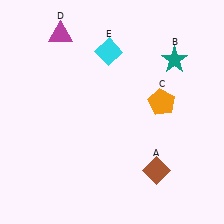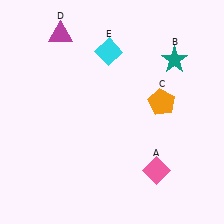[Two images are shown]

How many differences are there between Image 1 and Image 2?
There is 1 difference between the two images.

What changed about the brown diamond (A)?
In Image 1, A is brown. In Image 2, it changed to pink.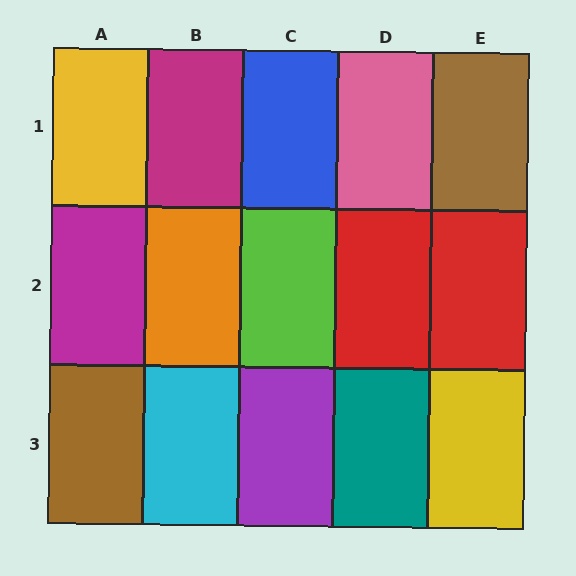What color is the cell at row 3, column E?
Yellow.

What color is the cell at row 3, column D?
Teal.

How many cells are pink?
1 cell is pink.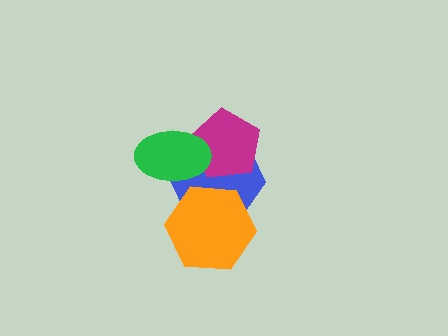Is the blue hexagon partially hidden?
Yes, it is partially covered by another shape.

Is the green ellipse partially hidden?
No, no other shape covers it.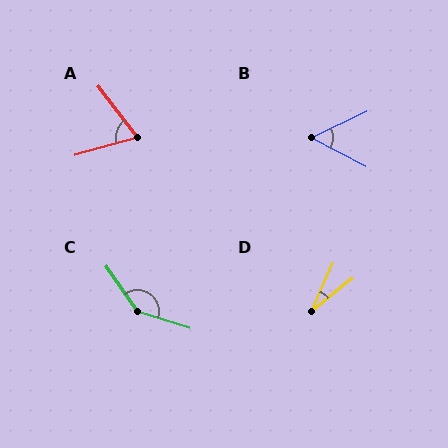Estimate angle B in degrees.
Approximately 52 degrees.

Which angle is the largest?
C, at approximately 142 degrees.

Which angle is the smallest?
D, at approximately 27 degrees.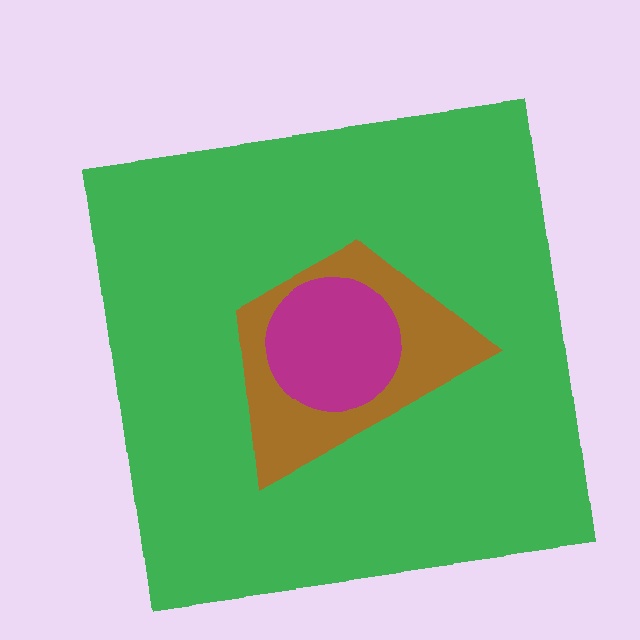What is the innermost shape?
The magenta circle.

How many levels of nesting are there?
3.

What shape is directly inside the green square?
The brown trapezoid.